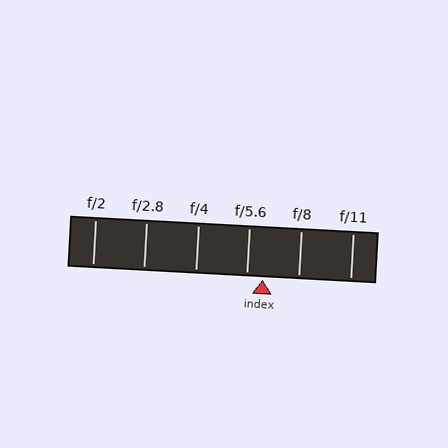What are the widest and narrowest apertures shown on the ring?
The widest aperture shown is f/2 and the narrowest is f/11.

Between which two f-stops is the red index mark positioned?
The index mark is between f/5.6 and f/8.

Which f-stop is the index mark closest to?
The index mark is closest to f/5.6.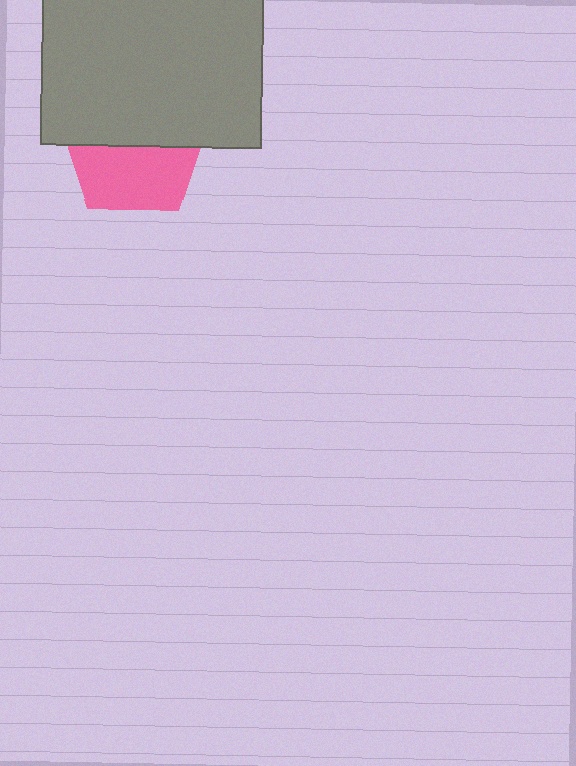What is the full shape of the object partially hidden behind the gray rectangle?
The partially hidden object is a pink pentagon.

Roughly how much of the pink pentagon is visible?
About half of it is visible (roughly 49%).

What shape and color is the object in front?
The object in front is a gray rectangle.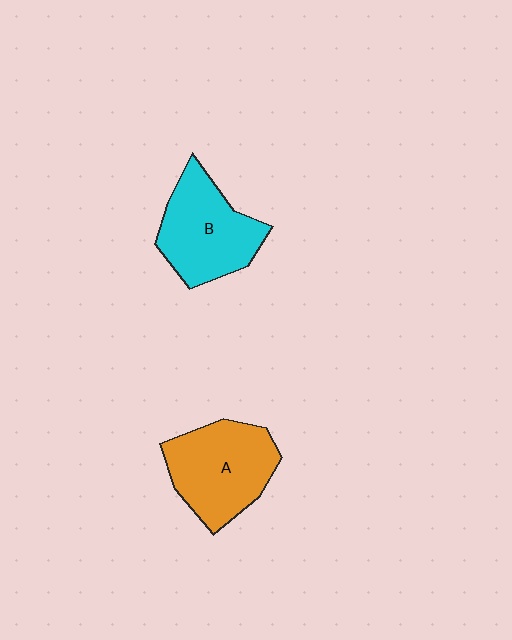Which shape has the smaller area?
Shape B (cyan).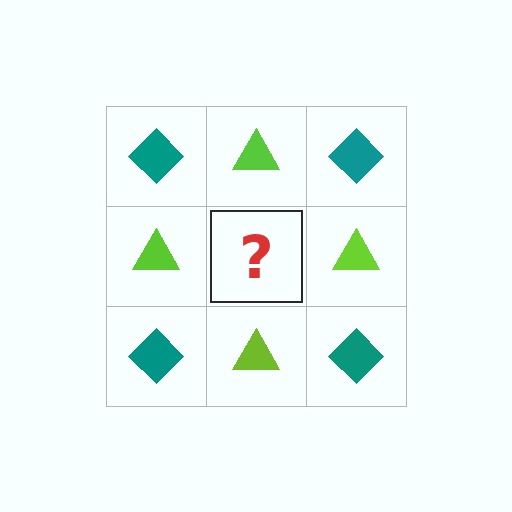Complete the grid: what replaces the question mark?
The question mark should be replaced with a teal diamond.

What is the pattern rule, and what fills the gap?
The rule is that it alternates teal diamond and lime triangle in a checkerboard pattern. The gap should be filled with a teal diamond.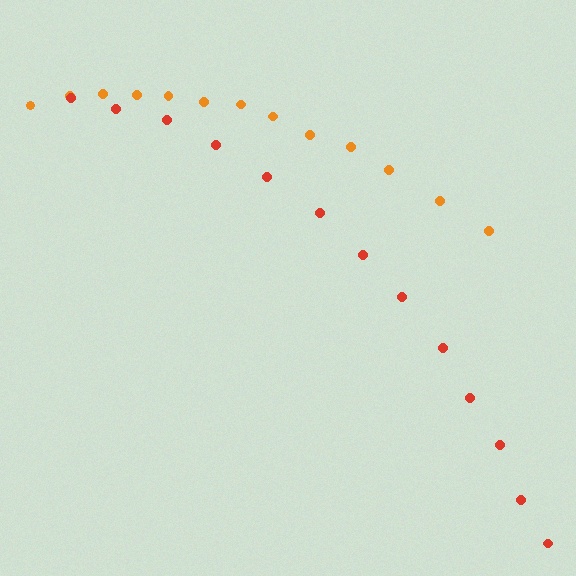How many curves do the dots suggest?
There are 2 distinct paths.